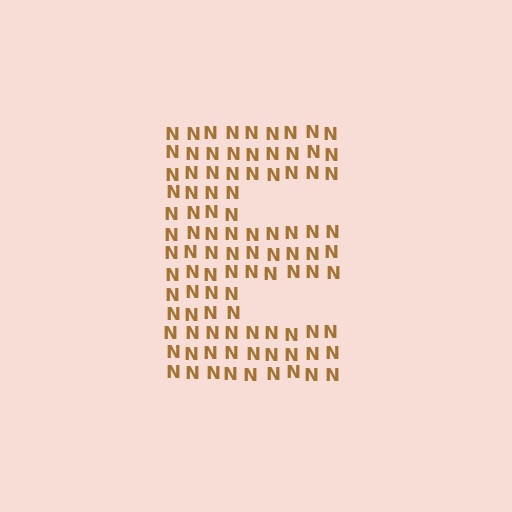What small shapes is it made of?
It is made of small letter N's.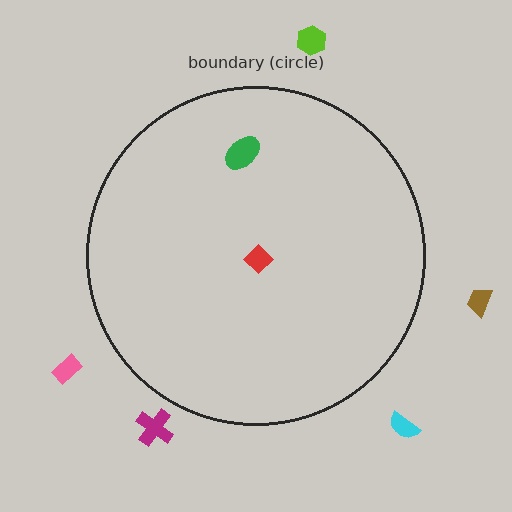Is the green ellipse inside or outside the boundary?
Inside.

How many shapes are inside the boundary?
2 inside, 5 outside.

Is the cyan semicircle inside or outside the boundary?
Outside.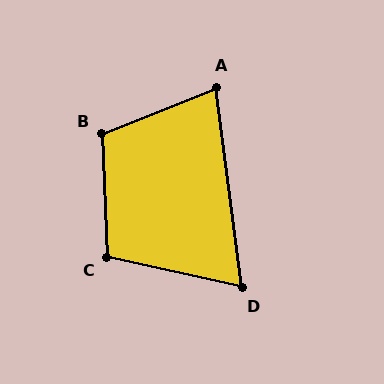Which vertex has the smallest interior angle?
D, at approximately 70 degrees.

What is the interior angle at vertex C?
Approximately 105 degrees (obtuse).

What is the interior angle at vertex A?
Approximately 75 degrees (acute).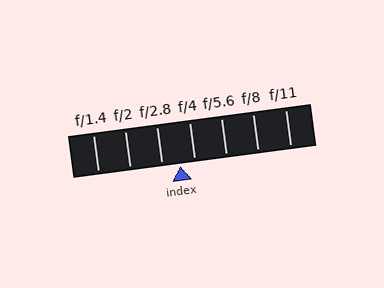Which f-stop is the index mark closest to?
The index mark is closest to f/4.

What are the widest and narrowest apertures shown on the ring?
The widest aperture shown is f/1.4 and the narrowest is f/11.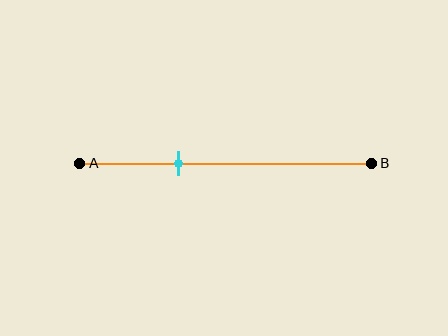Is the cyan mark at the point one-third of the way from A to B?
Yes, the mark is approximately at the one-third point.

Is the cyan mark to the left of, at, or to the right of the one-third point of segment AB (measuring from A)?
The cyan mark is approximately at the one-third point of segment AB.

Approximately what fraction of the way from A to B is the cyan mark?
The cyan mark is approximately 35% of the way from A to B.